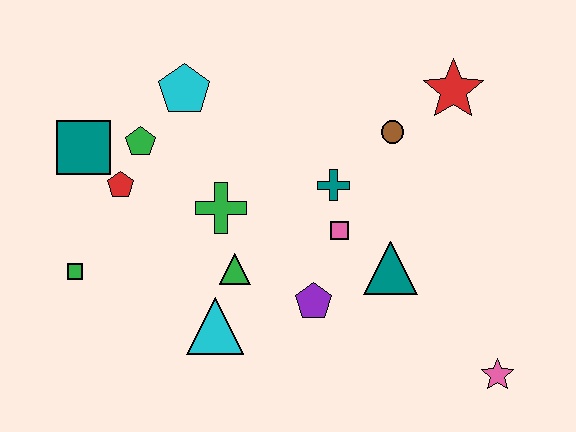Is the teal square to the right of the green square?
Yes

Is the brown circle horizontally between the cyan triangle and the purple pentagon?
No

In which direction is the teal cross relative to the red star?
The teal cross is to the left of the red star.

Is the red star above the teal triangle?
Yes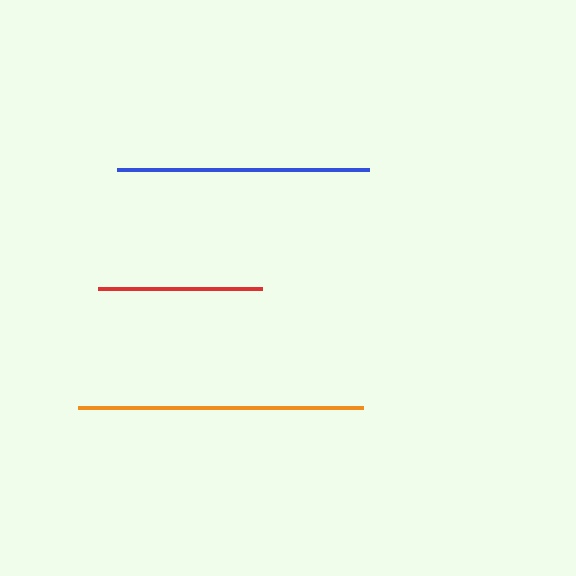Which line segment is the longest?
The orange line is the longest at approximately 285 pixels.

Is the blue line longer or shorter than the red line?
The blue line is longer than the red line.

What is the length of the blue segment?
The blue segment is approximately 251 pixels long.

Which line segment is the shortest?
The red line is the shortest at approximately 164 pixels.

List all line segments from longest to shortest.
From longest to shortest: orange, blue, red.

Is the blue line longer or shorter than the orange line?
The orange line is longer than the blue line.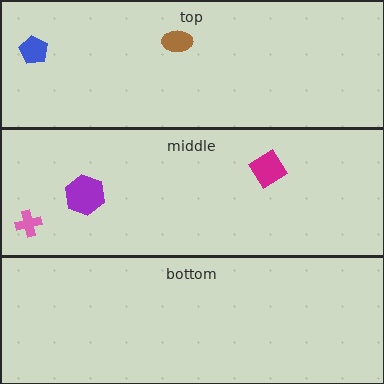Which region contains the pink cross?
The middle region.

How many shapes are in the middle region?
3.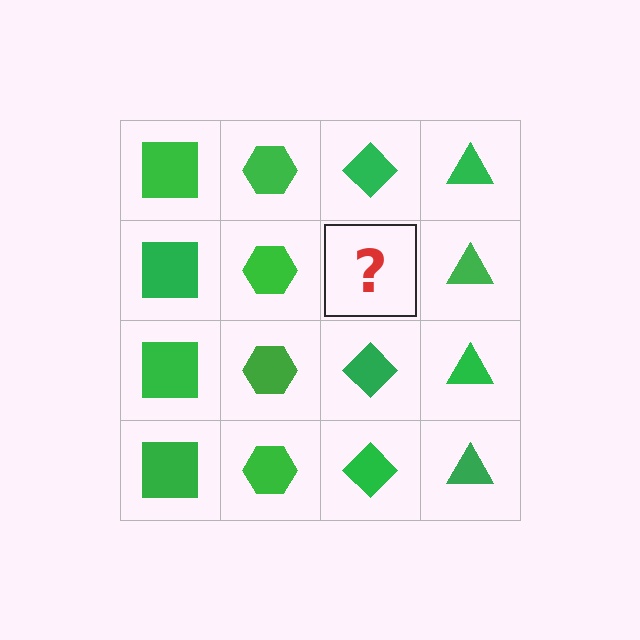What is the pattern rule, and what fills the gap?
The rule is that each column has a consistent shape. The gap should be filled with a green diamond.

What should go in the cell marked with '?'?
The missing cell should contain a green diamond.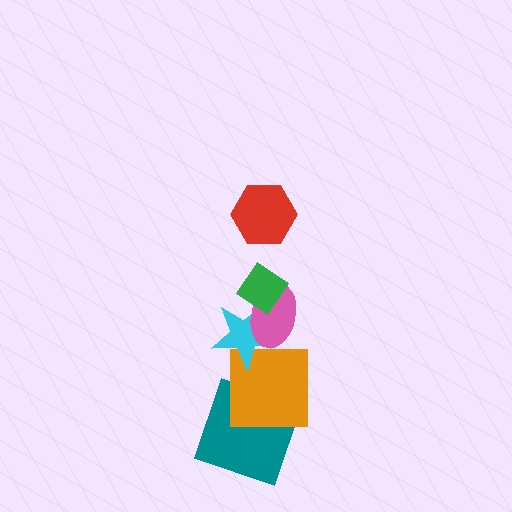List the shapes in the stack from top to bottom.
From top to bottom: the red hexagon, the green diamond, the pink ellipse, the cyan star, the orange square, the teal square.